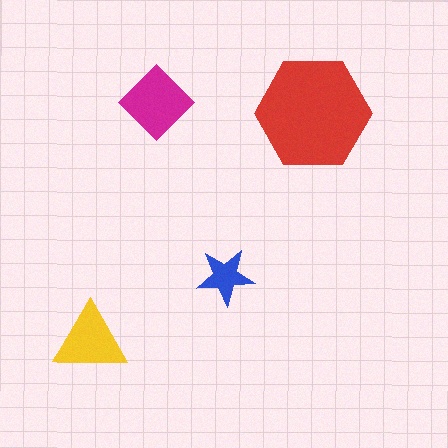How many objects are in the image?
There are 4 objects in the image.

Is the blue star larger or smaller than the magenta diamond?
Smaller.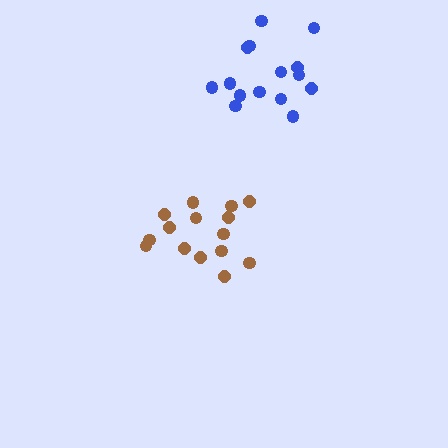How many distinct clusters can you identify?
There are 2 distinct clusters.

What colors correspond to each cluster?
The clusters are colored: blue, brown.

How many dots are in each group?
Group 1: 15 dots, Group 2: 15 dots (30 total).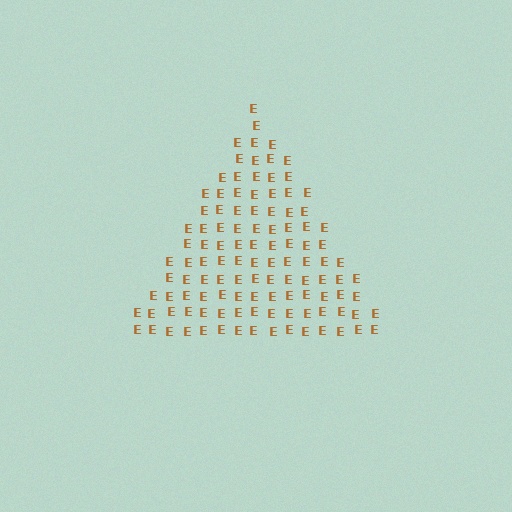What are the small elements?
The small elements are letter E's.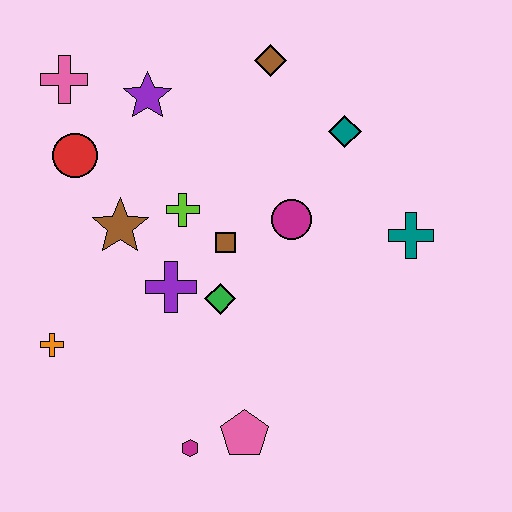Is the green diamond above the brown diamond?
No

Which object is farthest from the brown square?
The pink cross is farthest from the brown square.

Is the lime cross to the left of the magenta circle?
Yes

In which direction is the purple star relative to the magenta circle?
The purple star is to the left of the magenta circle.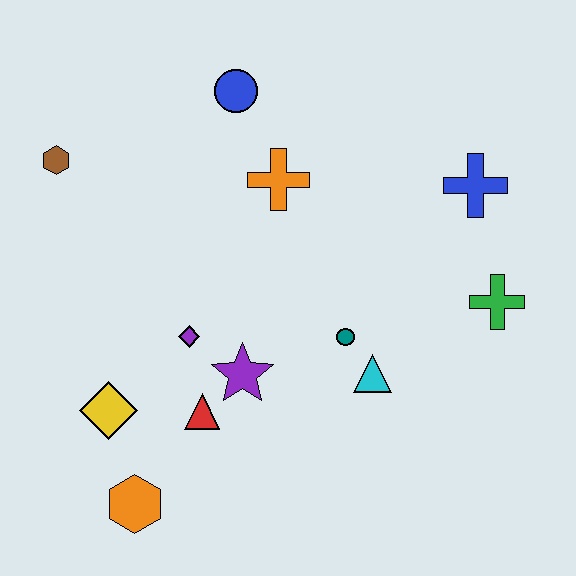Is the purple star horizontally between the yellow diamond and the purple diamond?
No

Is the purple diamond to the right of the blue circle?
No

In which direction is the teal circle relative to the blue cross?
The teal circle is below the blue cross.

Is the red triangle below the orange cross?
Yes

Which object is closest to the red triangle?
The purple star is closest to the red triangle.